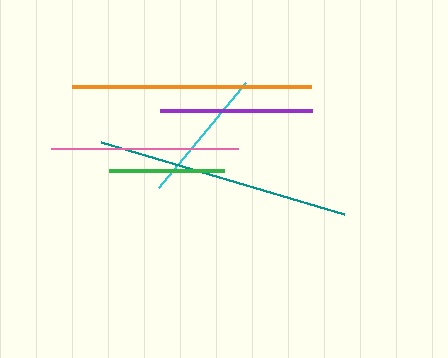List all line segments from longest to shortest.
From longest to shortest: teal, orange, pink, purple, cyan, green.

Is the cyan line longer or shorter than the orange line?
The orange line is longer than the cyan line.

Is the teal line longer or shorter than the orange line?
The teal line is longer than the orange line.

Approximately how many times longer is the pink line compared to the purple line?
The pink line is approximately 1.2 times the length of the purple line.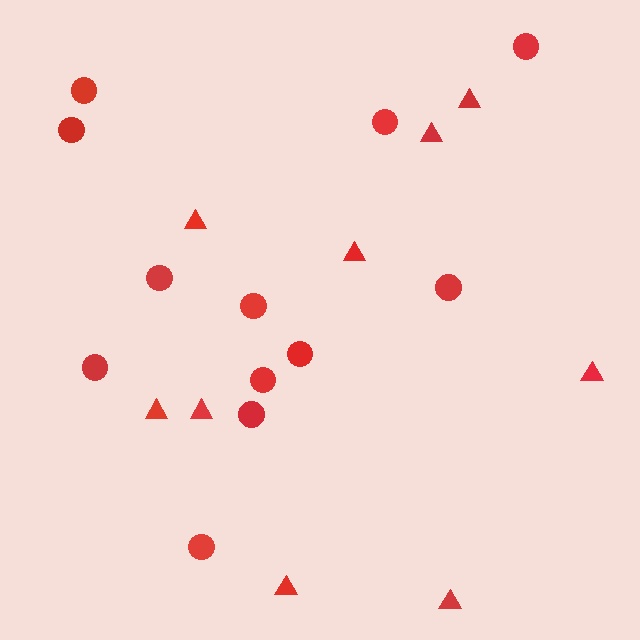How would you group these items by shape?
There are 2 groups: one group of triangles (9) and one group of circles (12).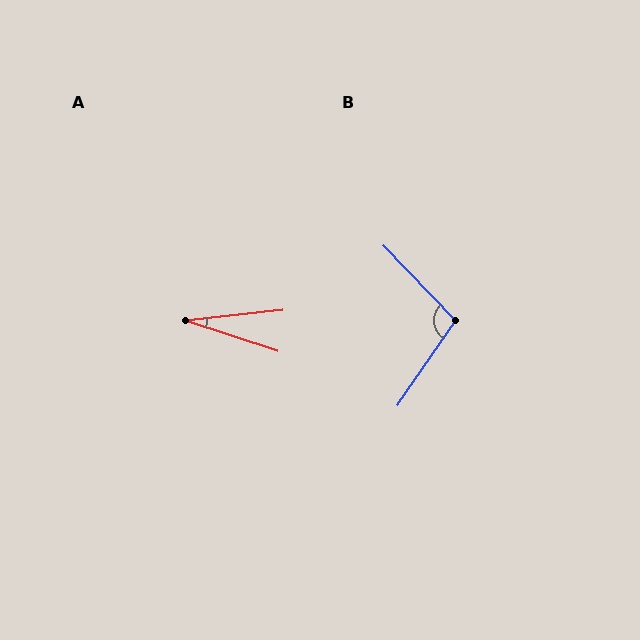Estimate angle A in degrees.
Approximately 24 degrees.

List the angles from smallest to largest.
A (24°), B (102°).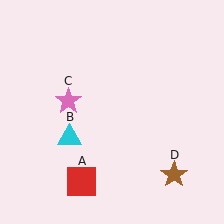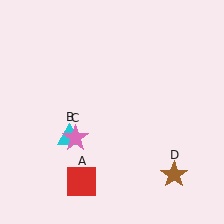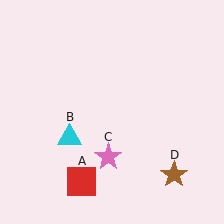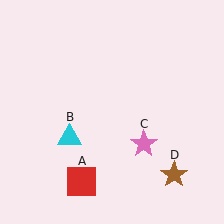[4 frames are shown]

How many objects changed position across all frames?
1 object changed position: pink star (object C).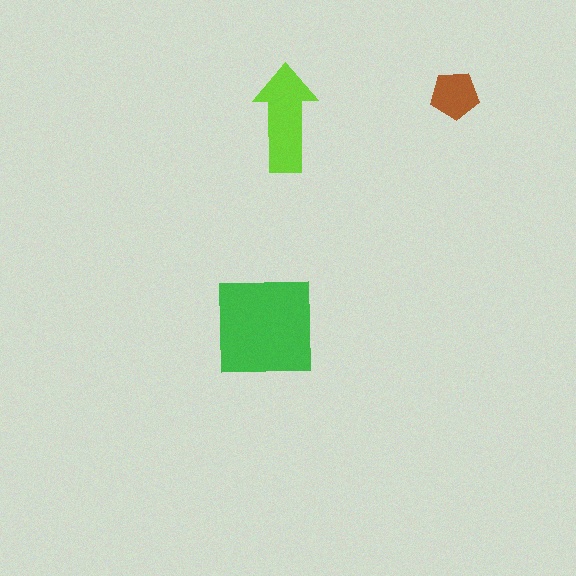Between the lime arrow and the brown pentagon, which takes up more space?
The lime arrow.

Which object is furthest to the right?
The brown pentagon is rightmost.